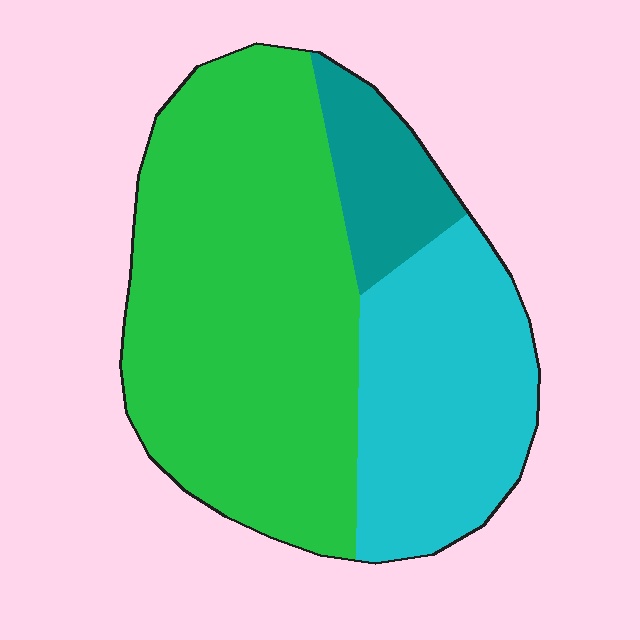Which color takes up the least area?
Teal, at roughly 10%.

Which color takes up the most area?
Green, at roughly 60%.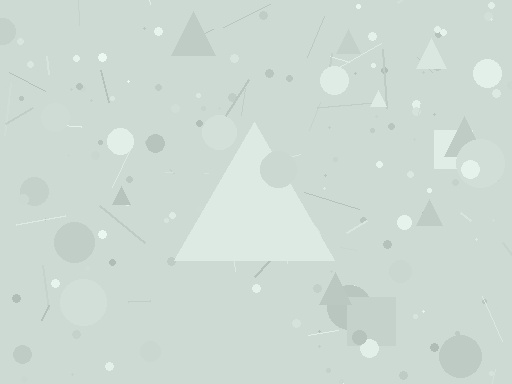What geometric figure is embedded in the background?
A triangle is embedded in the background.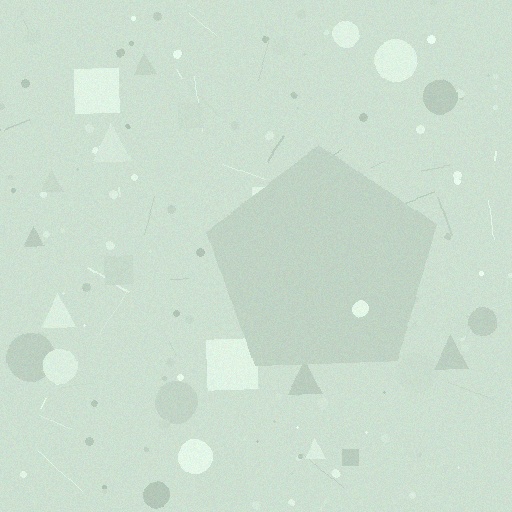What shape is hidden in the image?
A pentagon is hidden in the image.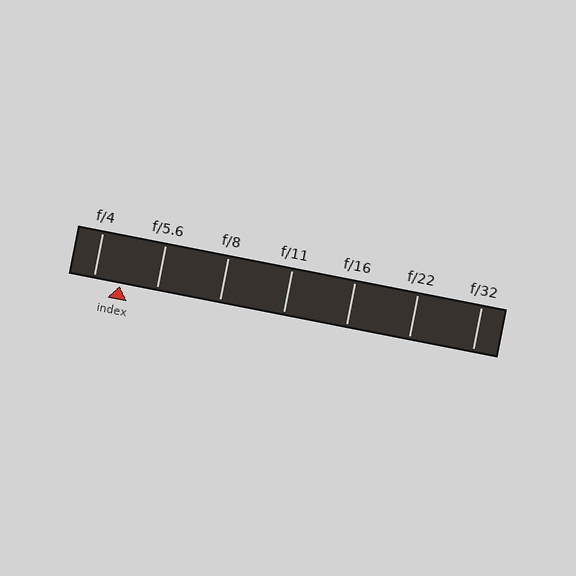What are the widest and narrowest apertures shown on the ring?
The widest aperture shown is f/4 and the narrowest is f/32.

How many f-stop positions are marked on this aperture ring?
There are 7 f-stop positions marked.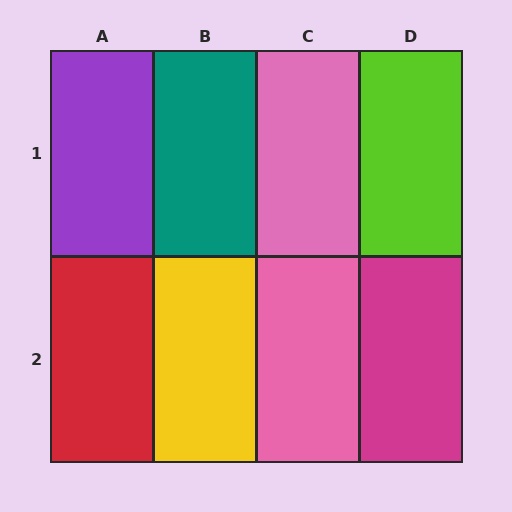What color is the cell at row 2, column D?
Magenta.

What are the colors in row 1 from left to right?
Purple, teal, pink, lime.